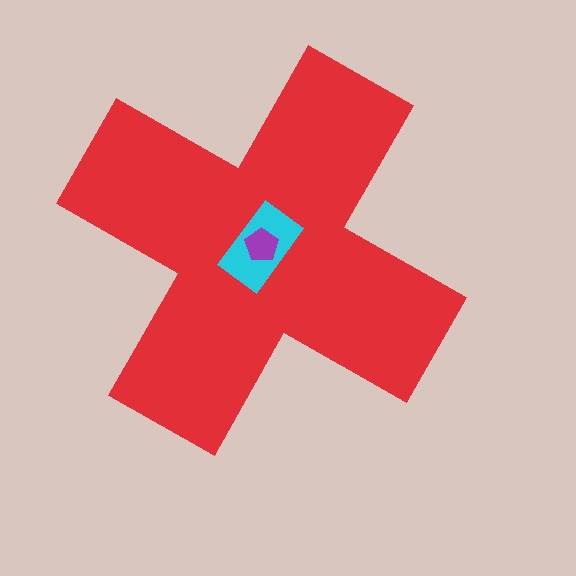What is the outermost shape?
The red cross.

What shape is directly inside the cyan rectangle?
The purple pentagon.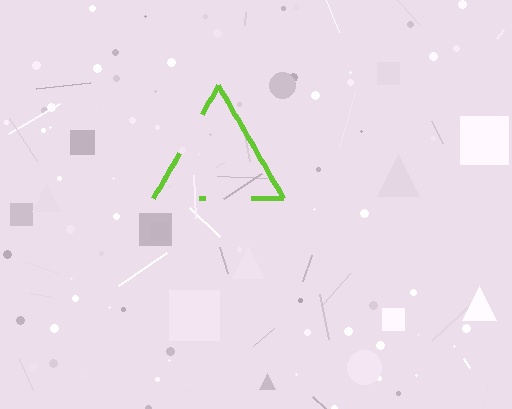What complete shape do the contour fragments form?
The contour fragments form a triangle.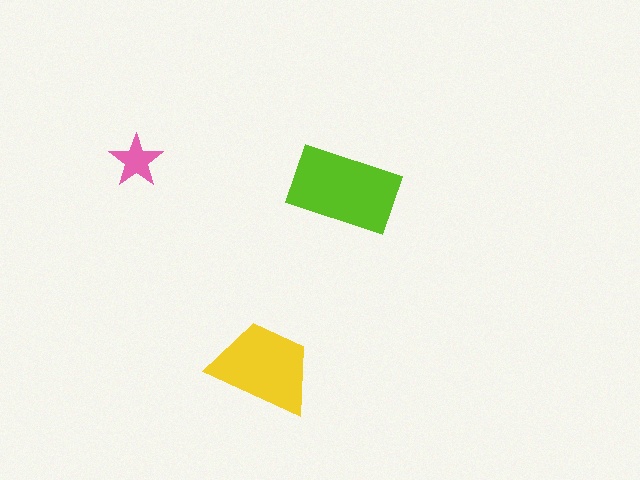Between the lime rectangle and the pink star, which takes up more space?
The lime rectangle.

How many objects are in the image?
There are 3 objects in the image.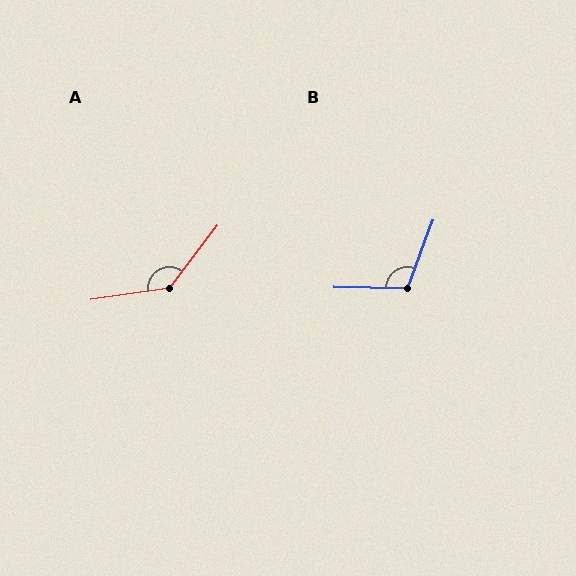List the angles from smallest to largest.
B (110°), A (136°).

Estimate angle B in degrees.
Approximately 110 degrees.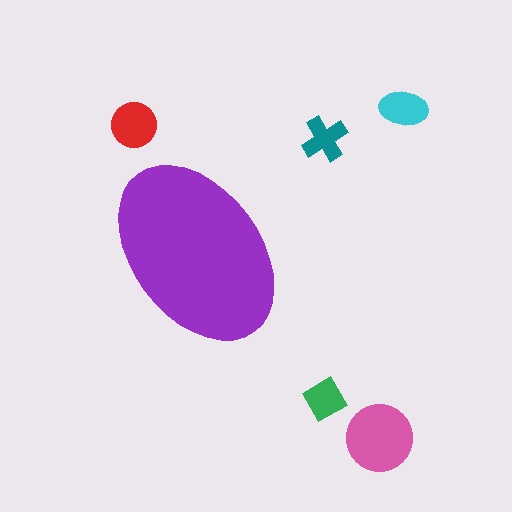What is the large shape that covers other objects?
A purple ellipse.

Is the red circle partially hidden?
No, the red circle is fully visible.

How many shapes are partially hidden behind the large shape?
0 shapes are partially hidden.